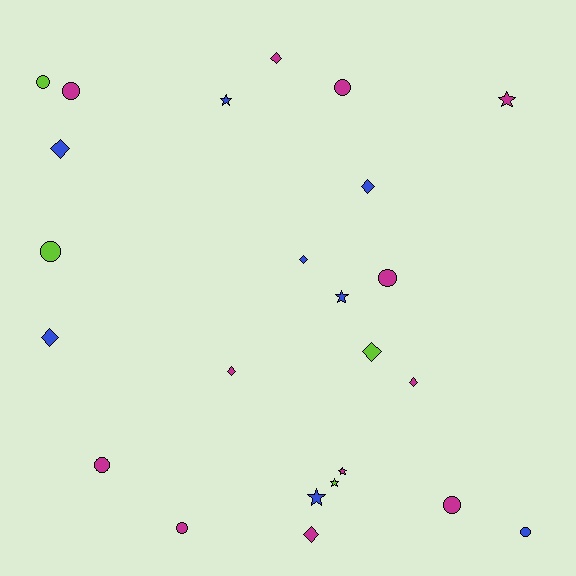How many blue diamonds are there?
There are 4 blue diamonds.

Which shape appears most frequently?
Circle, with 9 objects.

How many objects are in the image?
There are 24 objects.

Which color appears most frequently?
Magenta, with 12 objects.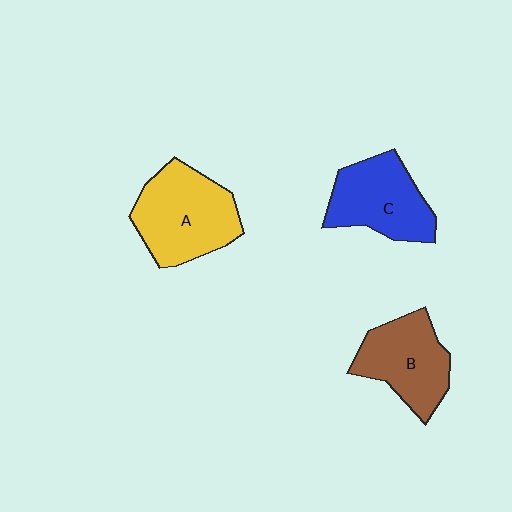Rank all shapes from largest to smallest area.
From largest to smallest: A (yellow), C (blue), B (brown).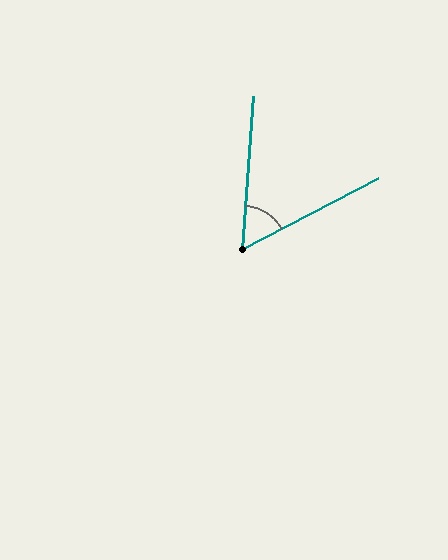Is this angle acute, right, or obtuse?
It is acute.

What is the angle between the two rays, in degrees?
Approximately 58 degrees.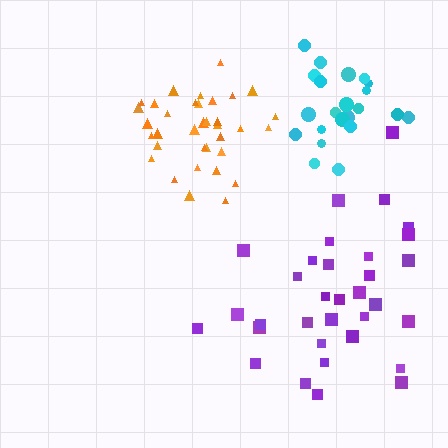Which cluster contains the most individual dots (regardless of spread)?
Orange (35).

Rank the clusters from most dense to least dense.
orange, cyan, purple.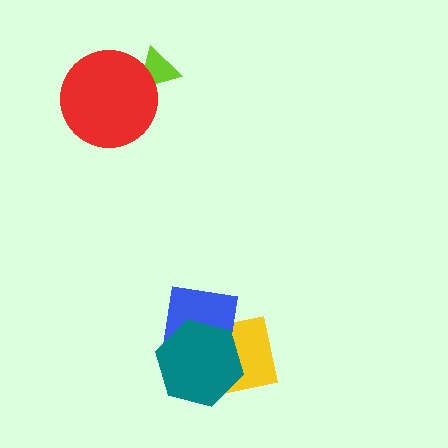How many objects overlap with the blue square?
2 objects overlap with the blue square.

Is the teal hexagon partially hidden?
No, no other shape covers it.